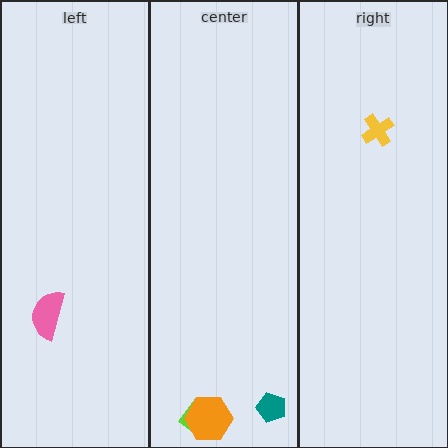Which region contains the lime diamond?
The center region.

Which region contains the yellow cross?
The right region.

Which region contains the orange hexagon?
The center region.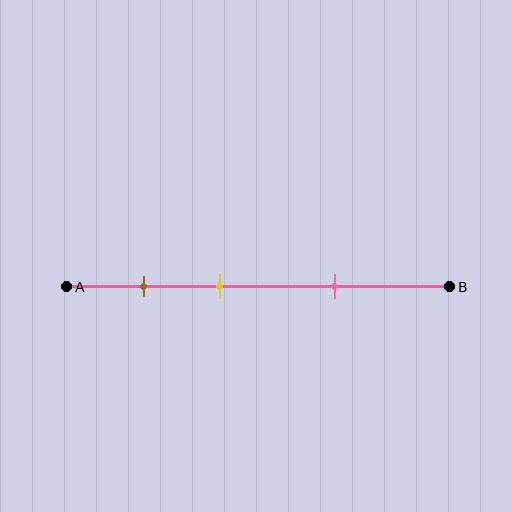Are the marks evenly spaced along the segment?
Yes, the marks are approximately evenly spaced.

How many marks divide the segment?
There are 3 marks dividing the segment.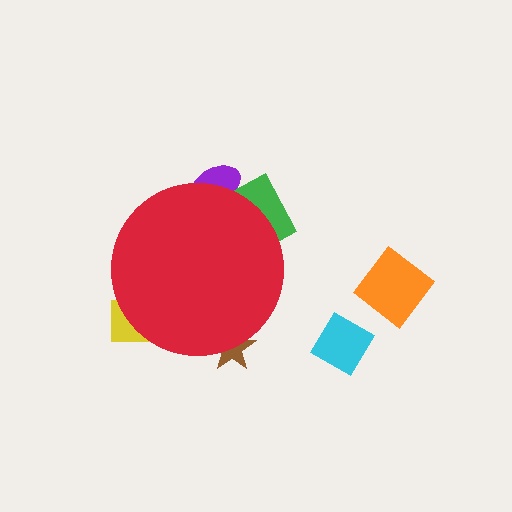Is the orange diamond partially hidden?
No, the orange diamond is fully visible.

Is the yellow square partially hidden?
Yes, the yellow square is partially hidden behind the red circle.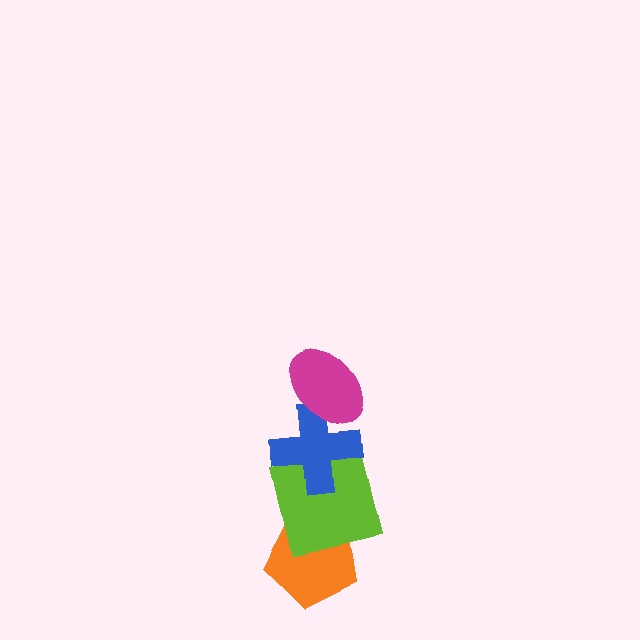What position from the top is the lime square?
The lime square is 3rd from the top.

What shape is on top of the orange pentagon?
The lime square is on top of the orange pentagon.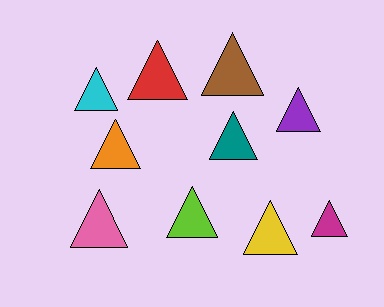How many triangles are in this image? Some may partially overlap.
There are 10 triangles.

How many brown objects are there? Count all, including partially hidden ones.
There is 1 brown object.